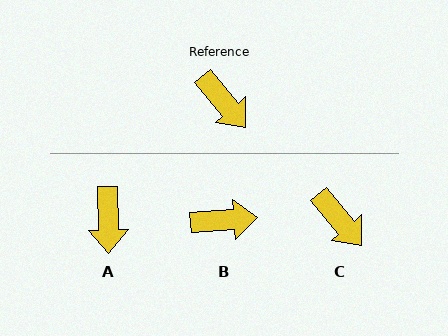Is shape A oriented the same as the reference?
No, it is off by about 40 degrees.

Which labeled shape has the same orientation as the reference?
C.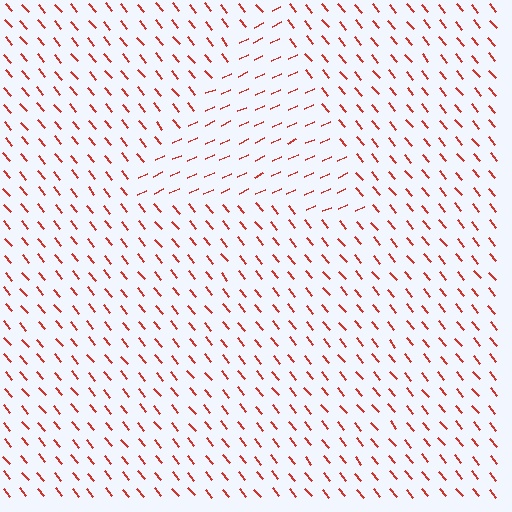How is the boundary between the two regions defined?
The boundary is defined purely by a change in line orientation (approximately 75 degrees difference). All lines are the same color and thickness.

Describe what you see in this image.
The image is filled with small red line segments. A triangle region in the image has lines oriented differently from the surrounding lines, creating a visible texture boundary.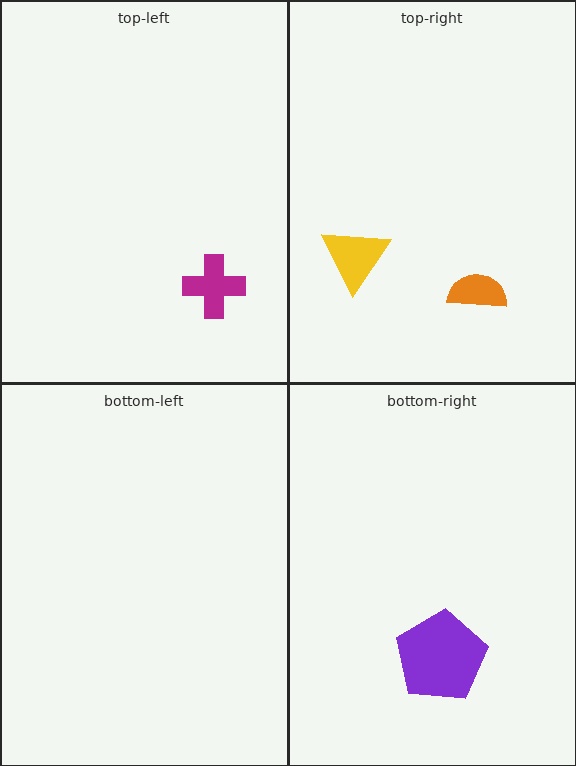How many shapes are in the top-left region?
1.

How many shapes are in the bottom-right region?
1.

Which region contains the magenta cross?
The top-left region.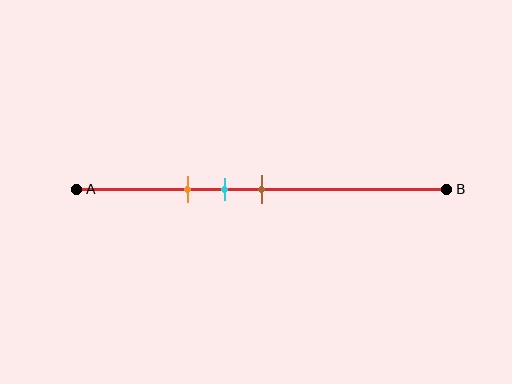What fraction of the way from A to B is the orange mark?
The orange mark is approximately 30% (0.3) of the way from A to B.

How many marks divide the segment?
There are 3 marks dividing the segment.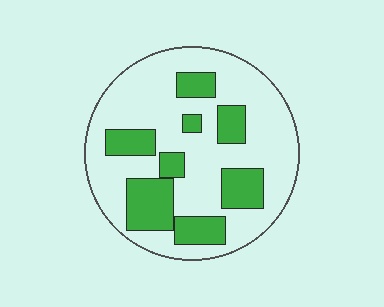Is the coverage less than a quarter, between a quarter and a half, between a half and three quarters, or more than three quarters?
Between a quarter and a half.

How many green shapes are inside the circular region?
8.